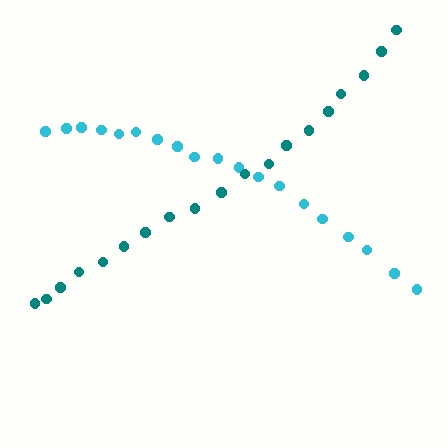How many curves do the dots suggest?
There are 2 distinct paths.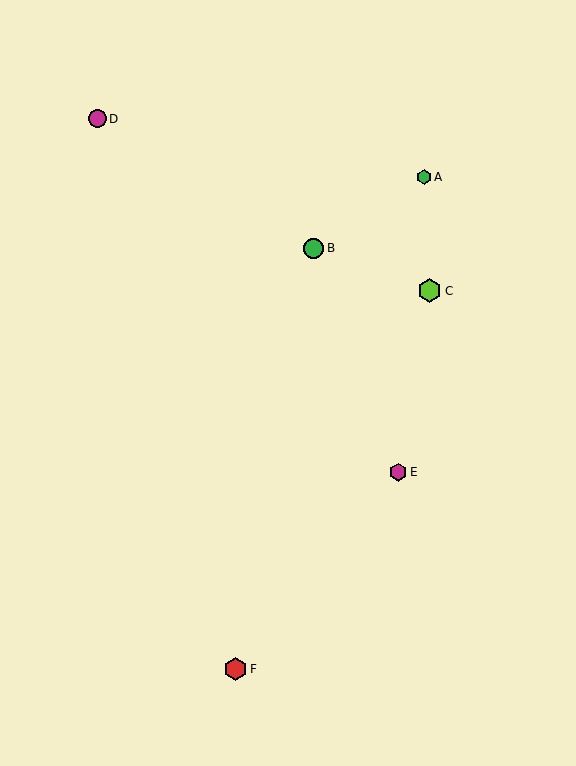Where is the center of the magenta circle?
The center of the magenta circle is at (97, 119).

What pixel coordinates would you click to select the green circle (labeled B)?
Click at (314, 248) to select the green circle B.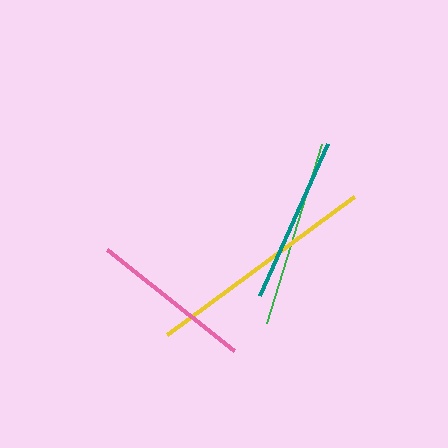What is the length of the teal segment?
The teal segment is approximately 167 pixels long.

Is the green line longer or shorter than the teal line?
The green line is longer than the teal line.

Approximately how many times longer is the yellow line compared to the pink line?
The yellow line is approximately 1.4 times the length of the pink line.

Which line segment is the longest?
The yellow line is the longest at approximately 233 pixels.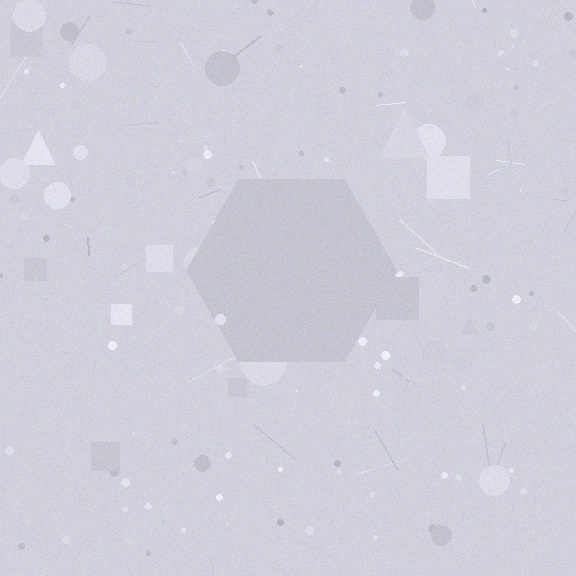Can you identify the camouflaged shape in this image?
The camouflaged shape is a hexagon.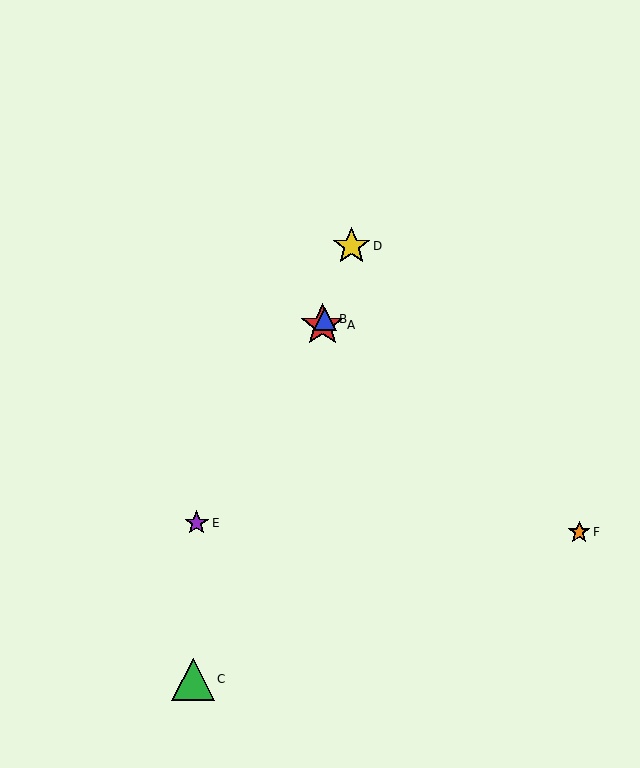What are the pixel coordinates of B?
Object B is at (325, 319).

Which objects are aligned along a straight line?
Objects A, B, C, D are aligned along a straight line.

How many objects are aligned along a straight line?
4 objects (A, B, C, D) are aligned along a straight line.